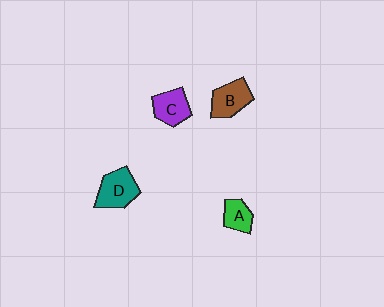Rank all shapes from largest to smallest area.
From largest to smallest: D (teal), B (brown), C (purple), A (green).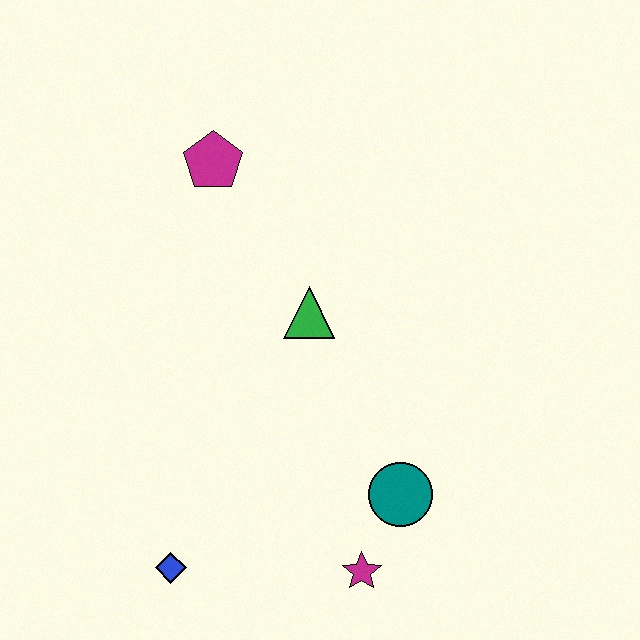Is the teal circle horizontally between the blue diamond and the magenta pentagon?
No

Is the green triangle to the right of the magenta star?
No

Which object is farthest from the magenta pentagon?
The magenta star is farthest from the magenta pentagon.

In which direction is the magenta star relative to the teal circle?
The magenta star is below the teal circle.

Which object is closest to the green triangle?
The magenta pentagon is closest to the green triangle.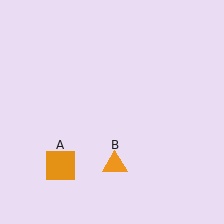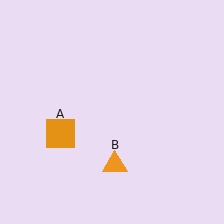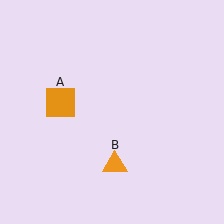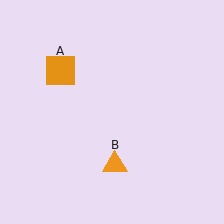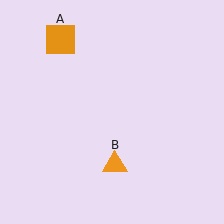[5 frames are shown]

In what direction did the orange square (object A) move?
The orange square (object A) moved up.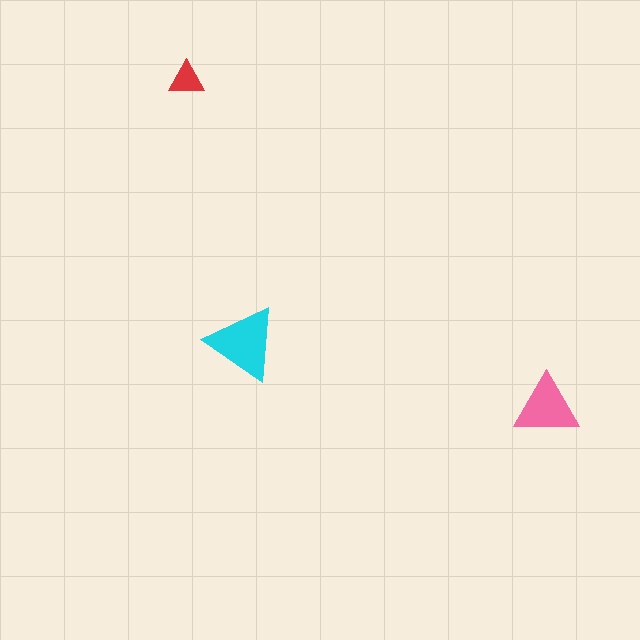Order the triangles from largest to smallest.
the cyan one, the pink one, the red one.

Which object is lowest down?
The pink triangle is bottommost.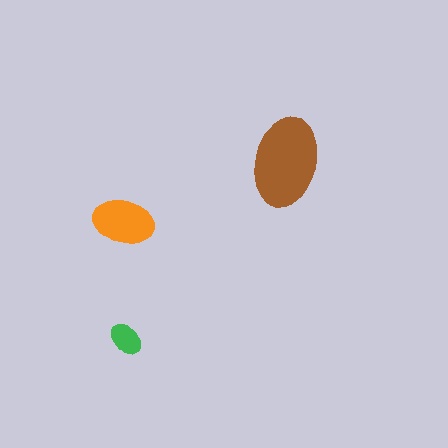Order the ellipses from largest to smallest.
the brown one, the orange one, the green one.